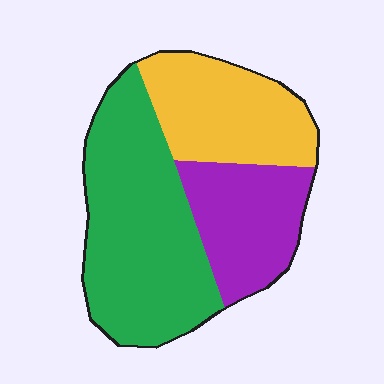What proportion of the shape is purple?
Purple covers roughly 25% of the shape.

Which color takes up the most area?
Green, at roughly 50%.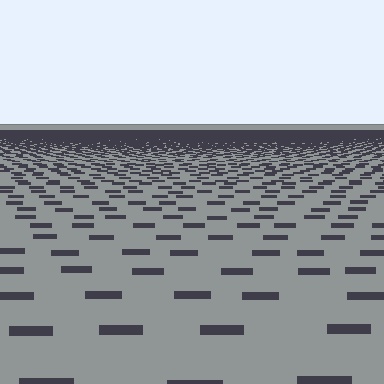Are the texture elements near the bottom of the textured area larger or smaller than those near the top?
Larger. Near the bottom, elements are closer to the viewer and appear at a bigger on-screen size.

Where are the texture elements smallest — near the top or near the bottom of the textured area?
Near the top.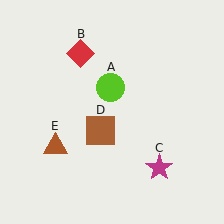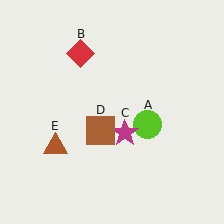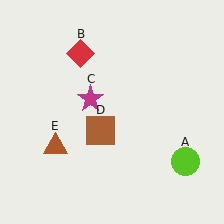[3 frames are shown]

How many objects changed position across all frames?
2 objects changed position: lime circle (object A), magenta star (object C).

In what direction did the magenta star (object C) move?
The magenta star (object C) moved up and to the left.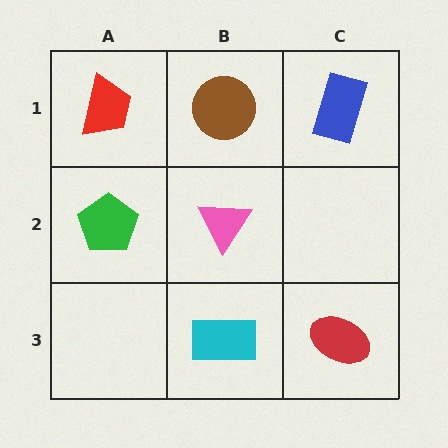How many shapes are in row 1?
3 shapes.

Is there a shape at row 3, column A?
No, that cell is empty.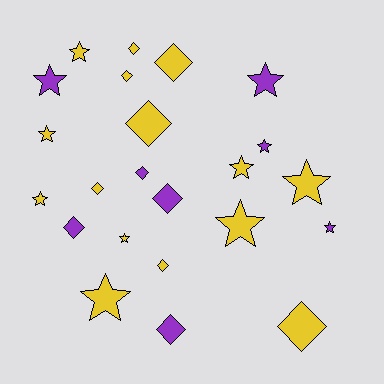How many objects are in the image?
There are 23 objects.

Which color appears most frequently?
Yellow, with 15 objects.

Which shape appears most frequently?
Star, with 12 objects.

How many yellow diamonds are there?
There are 7 yellow diamonds.